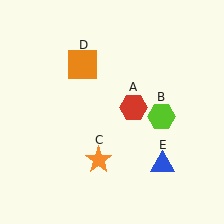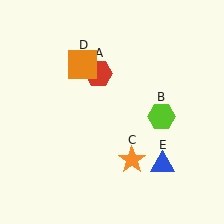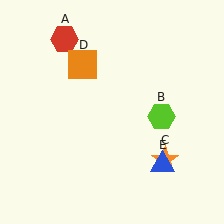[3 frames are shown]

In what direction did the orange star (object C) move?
The orange star (object C) moved right.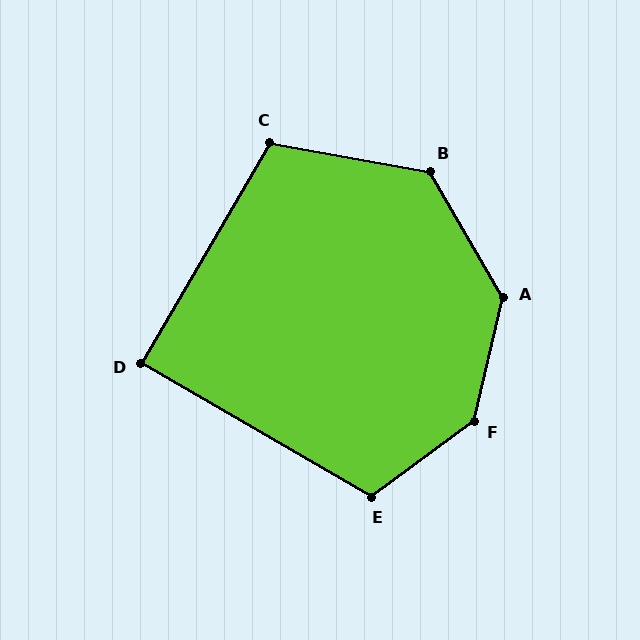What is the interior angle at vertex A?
Approximately 137 degrees (obtuse).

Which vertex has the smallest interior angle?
D, at approximately 90 degrees.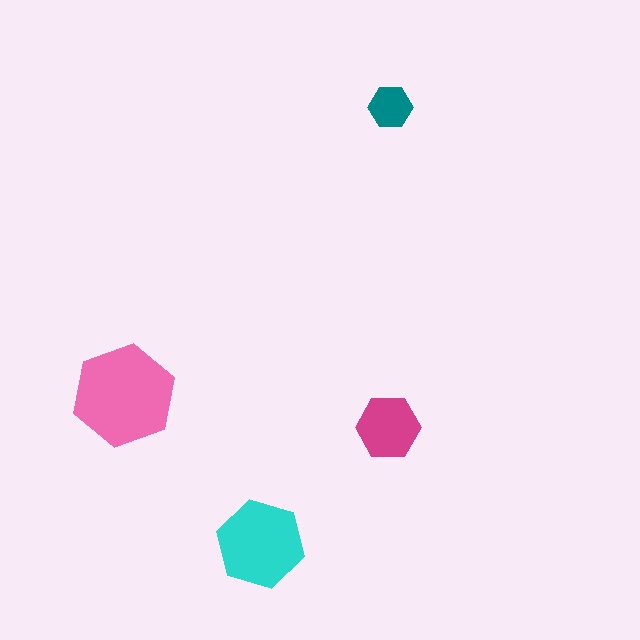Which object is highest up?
The teal hexagon is topmost.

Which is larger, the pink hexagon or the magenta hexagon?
The pink one.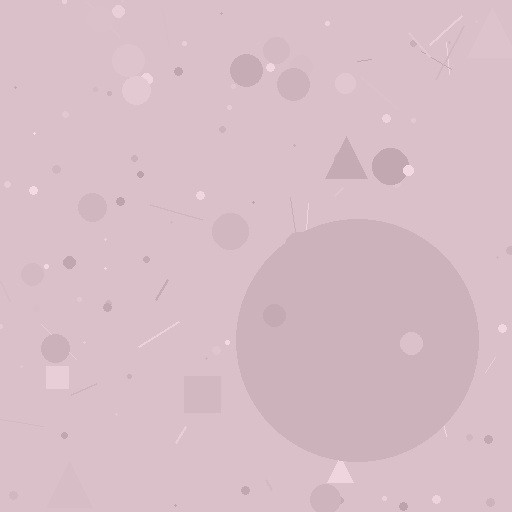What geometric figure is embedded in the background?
A circle is embedded in the background.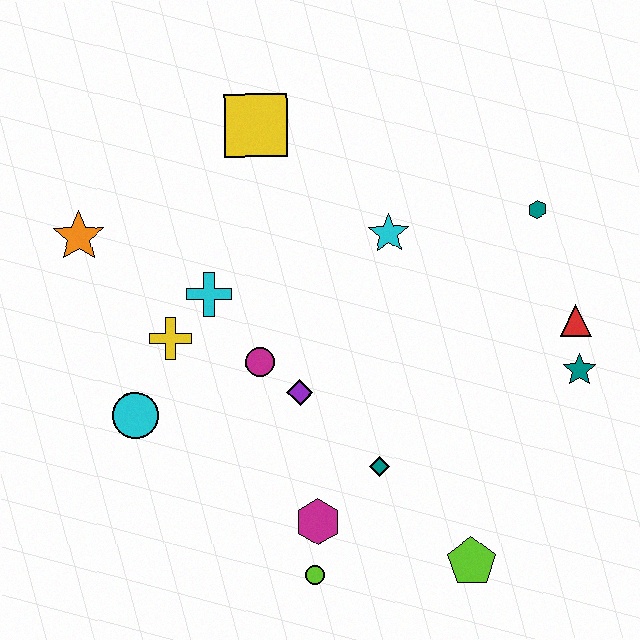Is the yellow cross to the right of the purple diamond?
No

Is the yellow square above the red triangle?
Yes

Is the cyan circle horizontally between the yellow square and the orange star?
Yes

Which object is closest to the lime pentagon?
The teal diamond is closest to the lime pentagon.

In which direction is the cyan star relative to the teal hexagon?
The cyan star is to the left of the teal hexagon.